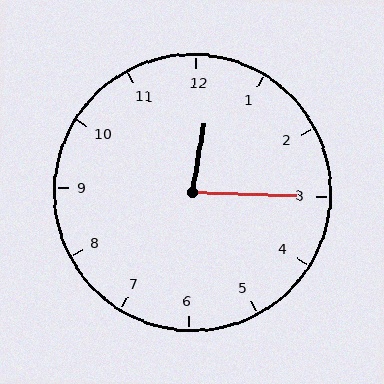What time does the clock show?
12:15.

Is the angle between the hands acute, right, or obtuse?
It is acute.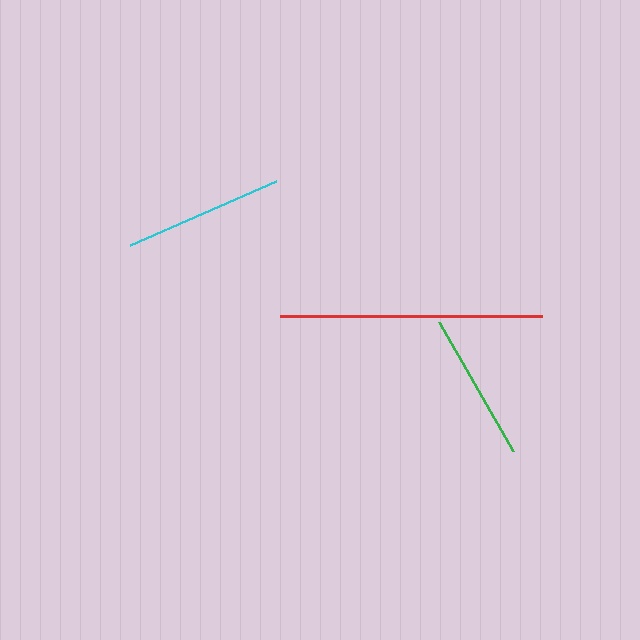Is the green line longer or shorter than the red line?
The red line is longer than the green line.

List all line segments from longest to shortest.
From longest to shortest: red, cyan, green.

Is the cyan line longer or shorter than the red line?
The red line is longer than the cyan line.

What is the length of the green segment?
The green segment is approximately 148 pixels long.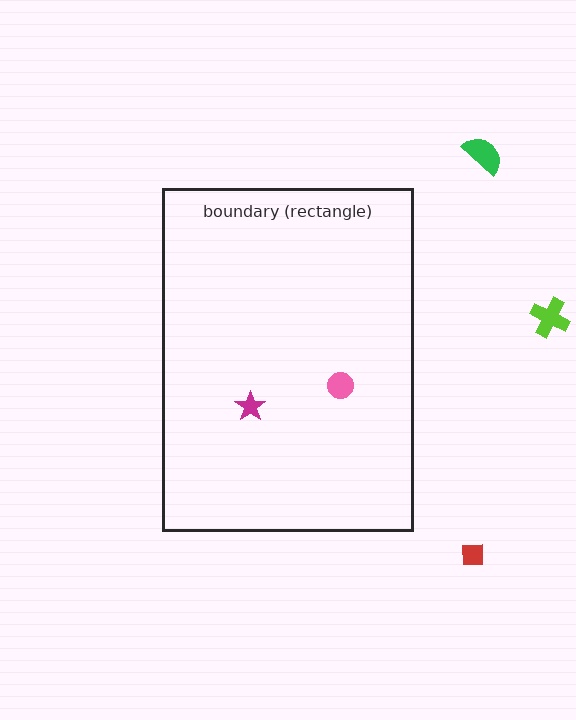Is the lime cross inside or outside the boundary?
Outside.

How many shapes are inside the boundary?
2 inside, 3 outside.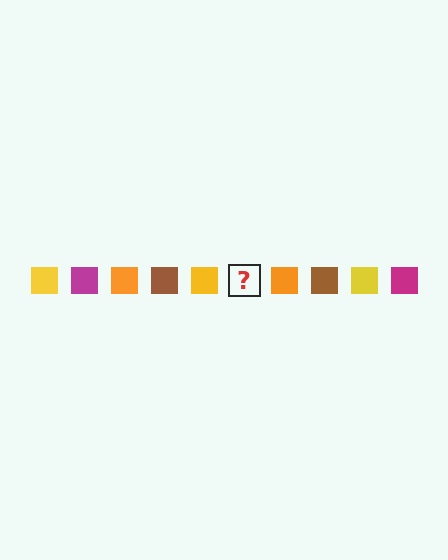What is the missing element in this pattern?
The missing element is a magenta square.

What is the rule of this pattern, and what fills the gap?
The rule is that the pattern cycles through yellow, magenta, orange, brown squares. The gap should be filled with a magenta square.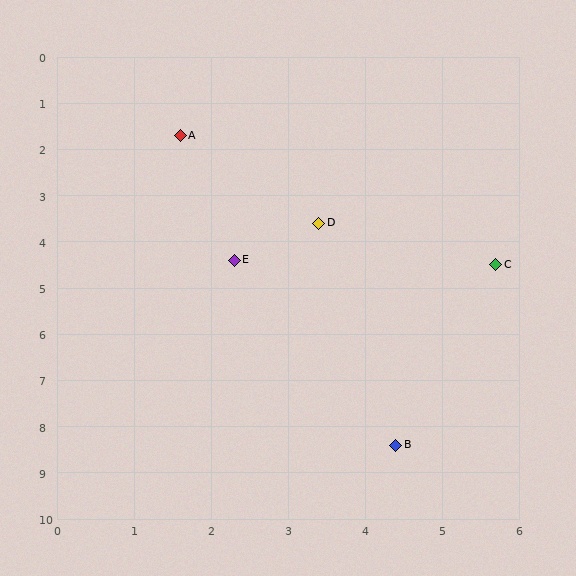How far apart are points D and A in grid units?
Points D and A are about 2.6 grid units apart.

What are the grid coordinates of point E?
Point E is at approximately (2.3, 4.4).